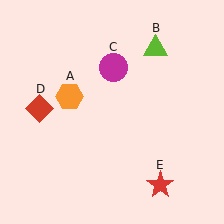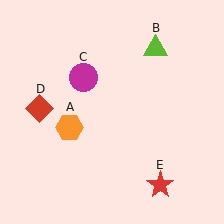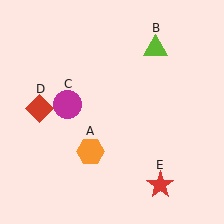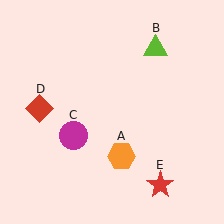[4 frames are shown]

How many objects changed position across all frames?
2 objects changed position: orange hexagon (object A), magenta circle (object C).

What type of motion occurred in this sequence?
The orange hexagon (object A), magenta circle (object C) rotated counterclockwise around the center of the scene.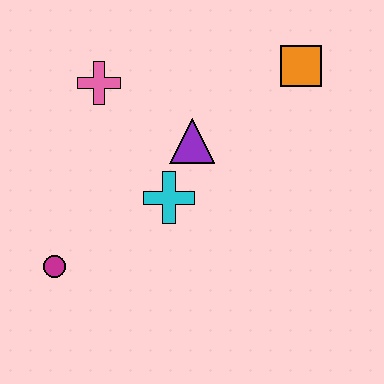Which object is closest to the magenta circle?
The cyan cross is closest to the magenta circle.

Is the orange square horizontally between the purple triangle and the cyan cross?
No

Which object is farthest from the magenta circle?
The orange square is farthest from the magenta circle.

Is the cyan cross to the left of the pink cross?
No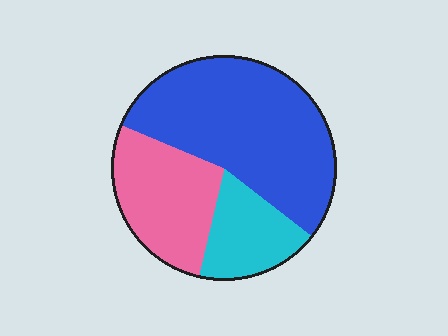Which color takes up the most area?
Blue, at roughly 55%.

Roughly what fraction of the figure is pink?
Pink covers around 30% of the figure.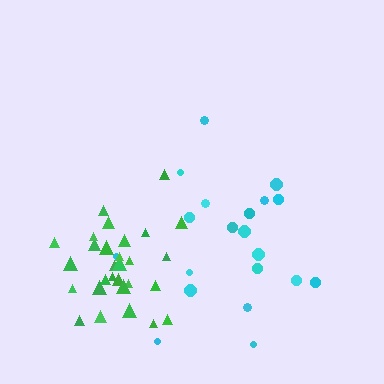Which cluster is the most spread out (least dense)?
Cyan.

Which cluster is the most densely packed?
Green.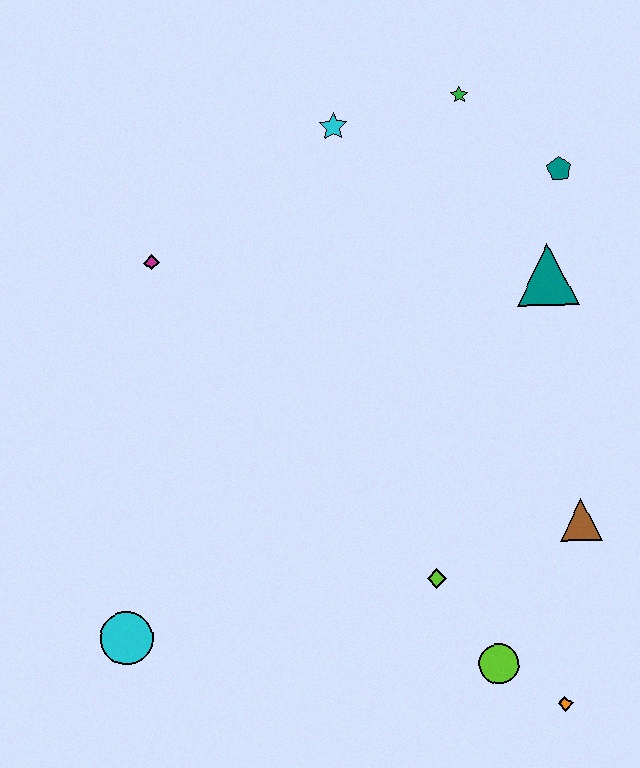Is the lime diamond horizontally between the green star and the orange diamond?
No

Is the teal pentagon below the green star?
Yes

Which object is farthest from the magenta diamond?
The orange diamond is farthest from the magenta diamond.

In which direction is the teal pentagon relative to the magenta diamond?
The teal pentagon is to the right of the magenta diamond.